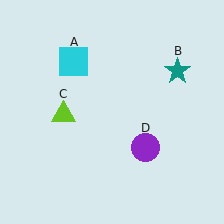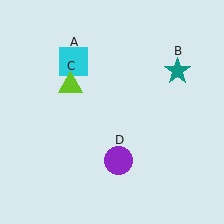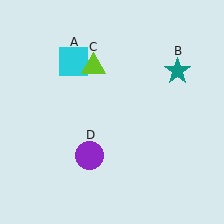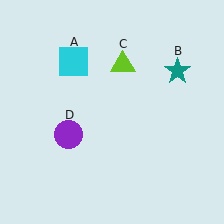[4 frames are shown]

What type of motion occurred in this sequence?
The lime triangle (object C), purple circle (object D) rotated clockwise around the center of the scene.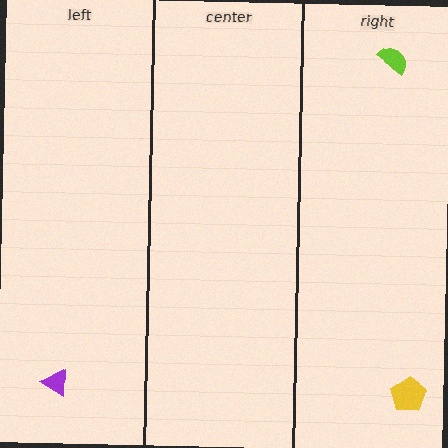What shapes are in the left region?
The purple triangle.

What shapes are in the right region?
The lime semicircle, the yellow pentagon.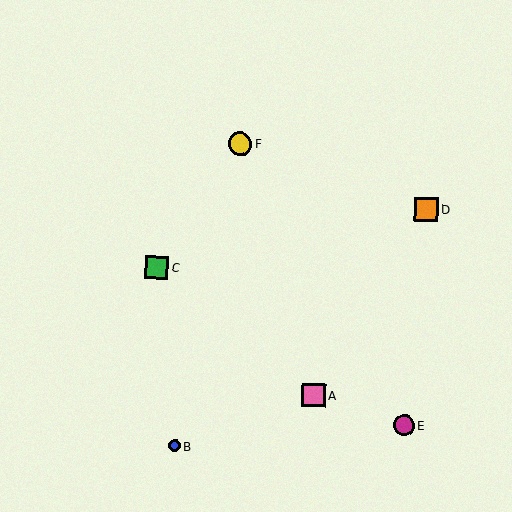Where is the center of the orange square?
The center of the orange square is at (426, 209).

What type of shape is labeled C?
Shape C is a green square.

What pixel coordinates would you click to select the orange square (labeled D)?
Click at (426, 209) to select the orange square D.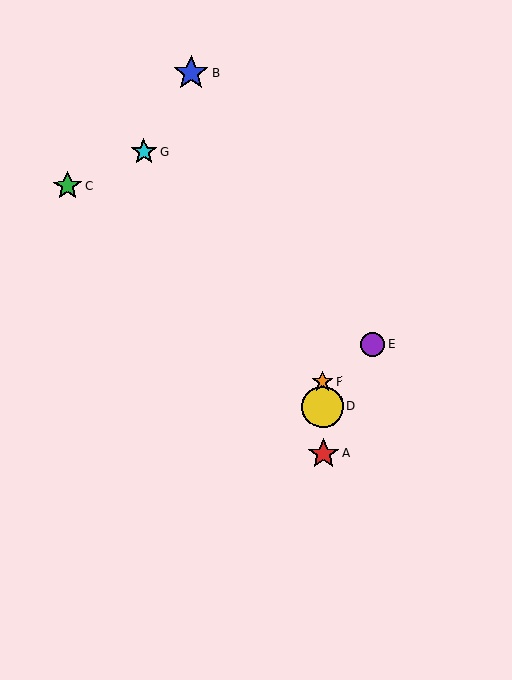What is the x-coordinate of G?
Object G is at x≈144.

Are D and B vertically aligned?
No, D is at x≈323 and B is at x≈191.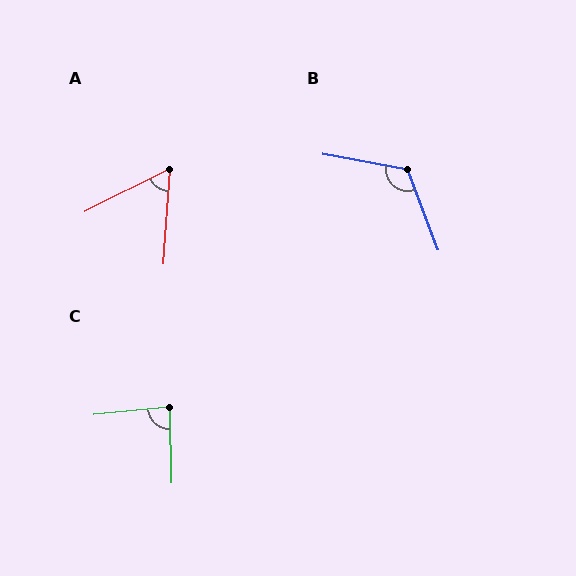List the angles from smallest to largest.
A (59°), C (85°), B (121°).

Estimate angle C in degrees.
Approximately 85 degrees.